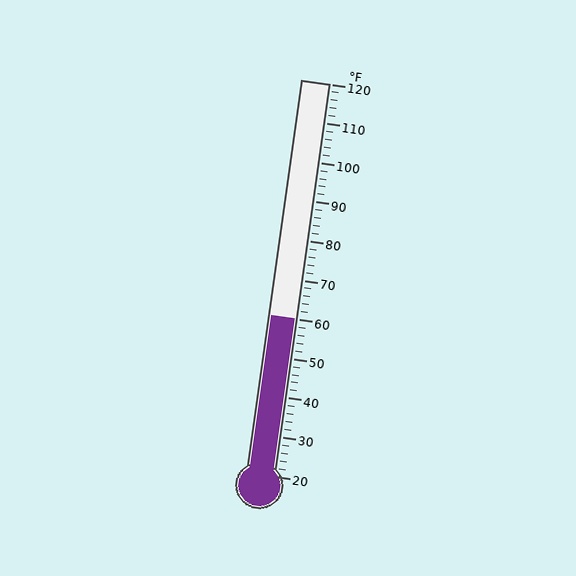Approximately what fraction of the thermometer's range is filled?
The thermometer is filled to approximately 40% of its range.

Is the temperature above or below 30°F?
The temperature is above 30°F.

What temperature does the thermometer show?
The thermometer shows approximately 60°F.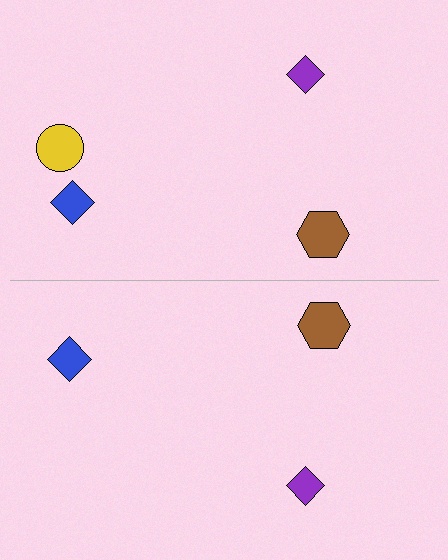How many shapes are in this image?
There are 7 shapes in this image.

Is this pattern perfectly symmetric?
No, the pattern is not perfectly symmetric. A yellow circle is missing from the bottom side.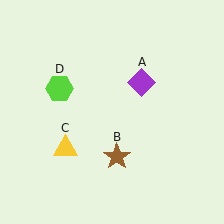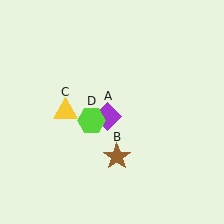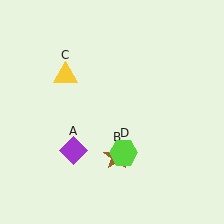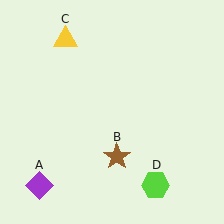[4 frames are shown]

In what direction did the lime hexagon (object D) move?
The lime hexagon (object D) moved down and to the right.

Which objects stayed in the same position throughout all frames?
Brown star (object B) remained stationary.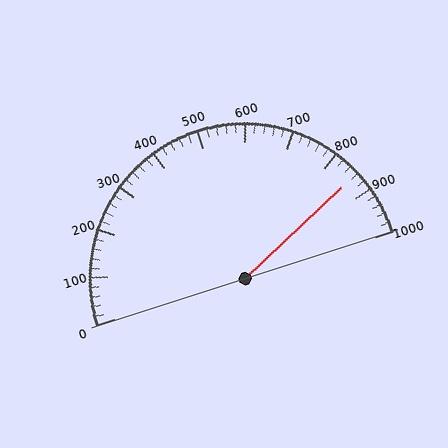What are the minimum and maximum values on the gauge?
The gauge ranges from 0 to 1000.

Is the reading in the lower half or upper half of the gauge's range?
The reading is in the upper half of the range (0 to 1000).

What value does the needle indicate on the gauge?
The needle indicates approximately 860.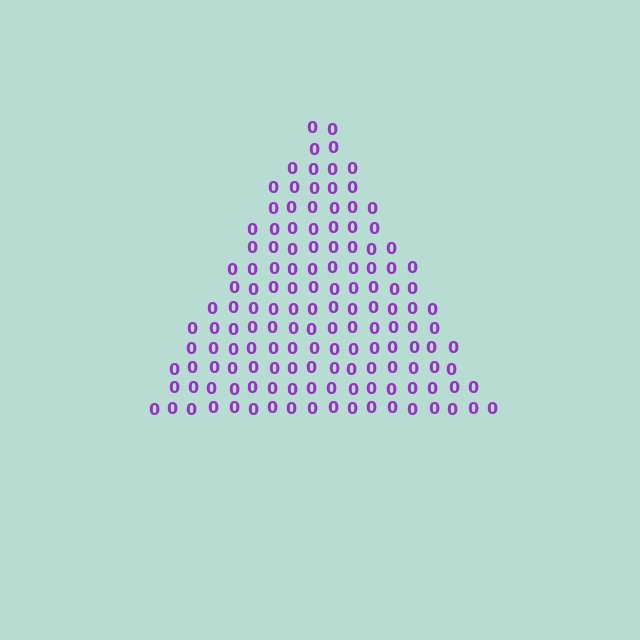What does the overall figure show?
The overall figure shows a triangle.